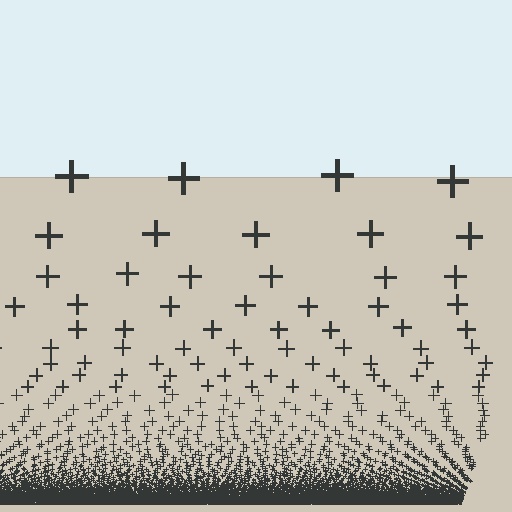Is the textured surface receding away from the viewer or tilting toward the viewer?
The surface appears to tilt toward the viewer. Texture elements get larger and sparser toward the top.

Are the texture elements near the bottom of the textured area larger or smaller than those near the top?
Smaller. The gradient is inverted — elements near the bottom are smaller and denser.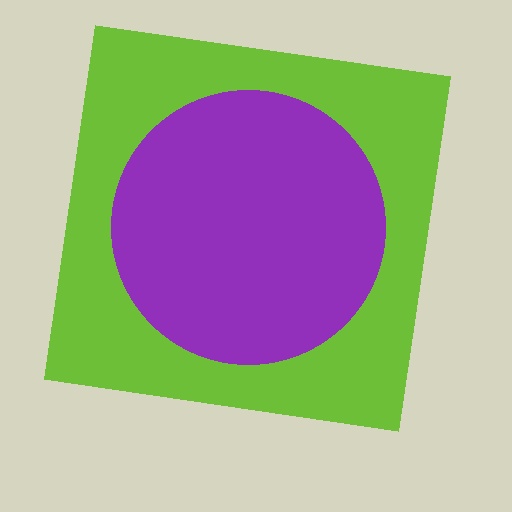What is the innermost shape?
The purple circle.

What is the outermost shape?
The lime square.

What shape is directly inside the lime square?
The purple circle.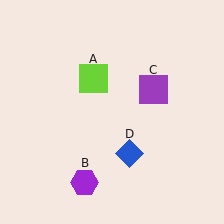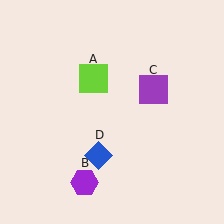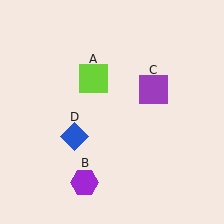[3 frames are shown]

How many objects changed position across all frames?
1 object changed position: blue diamond (object D).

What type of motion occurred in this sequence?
The blue diamond (object D) rotated clockwise around the center of the scene.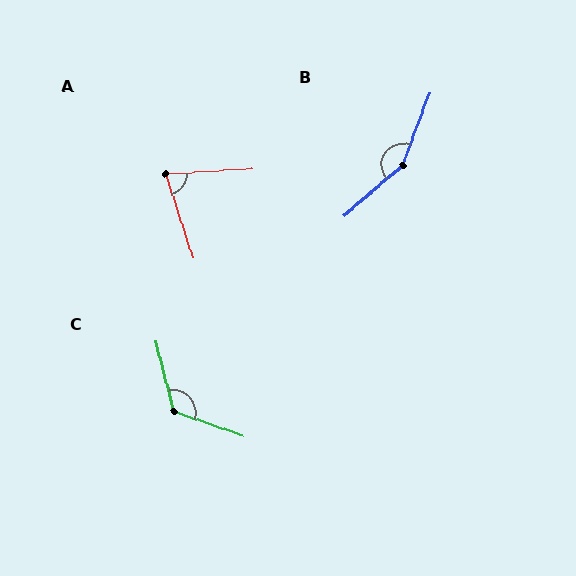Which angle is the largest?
B, at approximately 151 degrees.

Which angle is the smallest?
A, at approximately 75 degrees.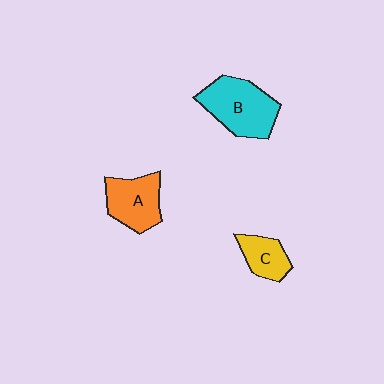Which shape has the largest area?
Shape B (cyan).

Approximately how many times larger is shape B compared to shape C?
Approximately 2.0 times.